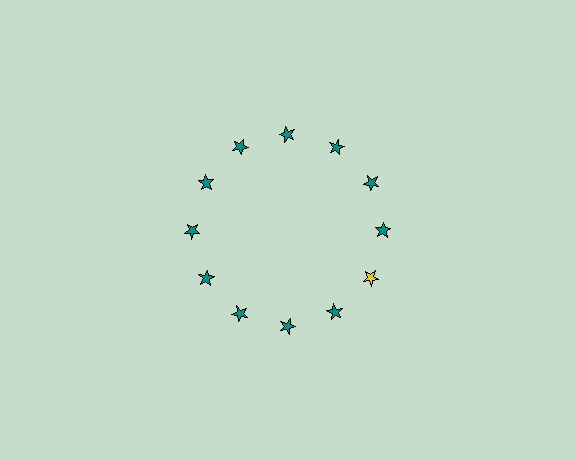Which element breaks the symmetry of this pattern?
The yellow star at roughly the 4 o'clock position breaks the symmetry. All other shapes are teal stars.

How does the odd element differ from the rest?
It has a different color: yellow instead of teal.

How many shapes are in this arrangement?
There are 12 shapes arranged in a ring pattern.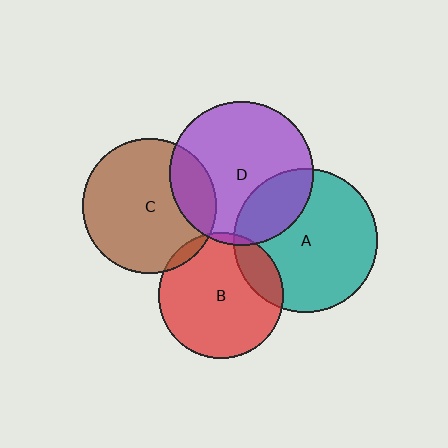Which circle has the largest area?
Circle A (teal).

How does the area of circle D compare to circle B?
Approximately 1.3 times.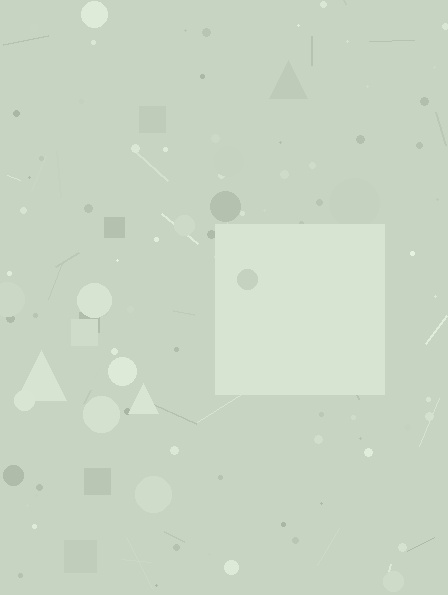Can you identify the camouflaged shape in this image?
The camouflaged shape is a square.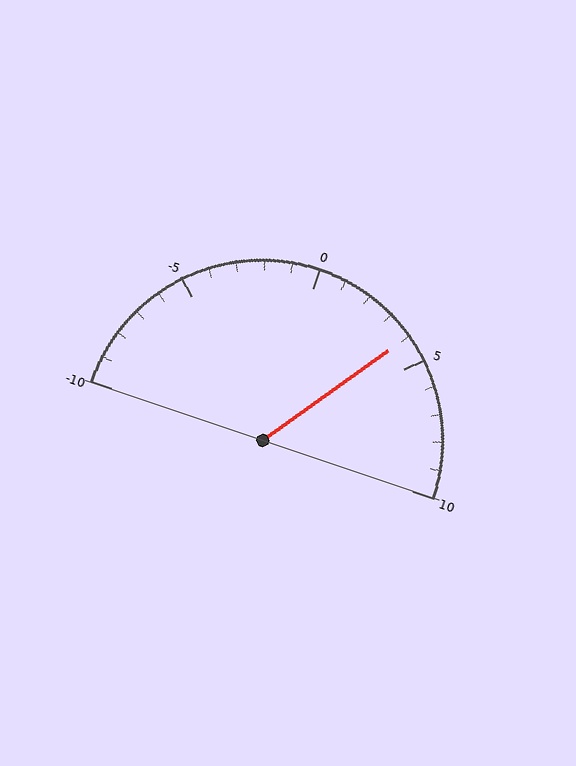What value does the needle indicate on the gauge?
The needle indicates approximately 4.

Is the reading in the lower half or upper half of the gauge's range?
The reading is in the upper half of the range (-10 to 10).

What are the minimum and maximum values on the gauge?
The gauge ranges from -10 to 10.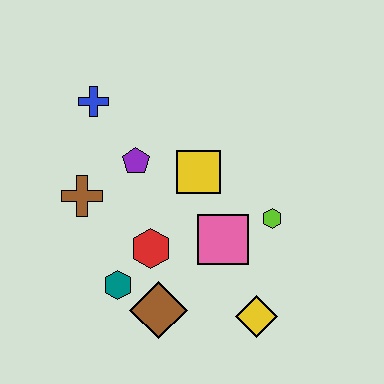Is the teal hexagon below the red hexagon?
Yes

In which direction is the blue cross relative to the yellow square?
The blue cross is to the left of the yellow square.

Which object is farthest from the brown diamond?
The blue cross is farthest from the brown diamond.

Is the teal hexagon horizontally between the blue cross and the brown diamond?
Yes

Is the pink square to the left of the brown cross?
No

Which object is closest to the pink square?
The lime hexagon is closest to the pink square.